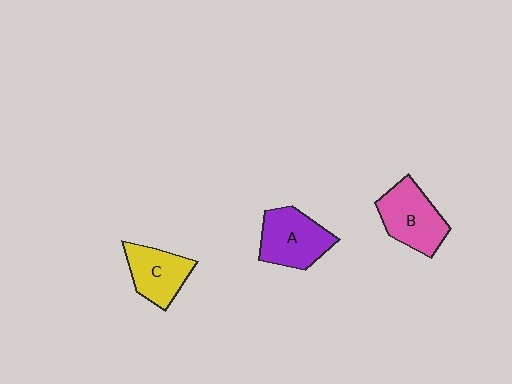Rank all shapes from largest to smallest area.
From largest to smallest: B (pink), A (purple), C (yellow).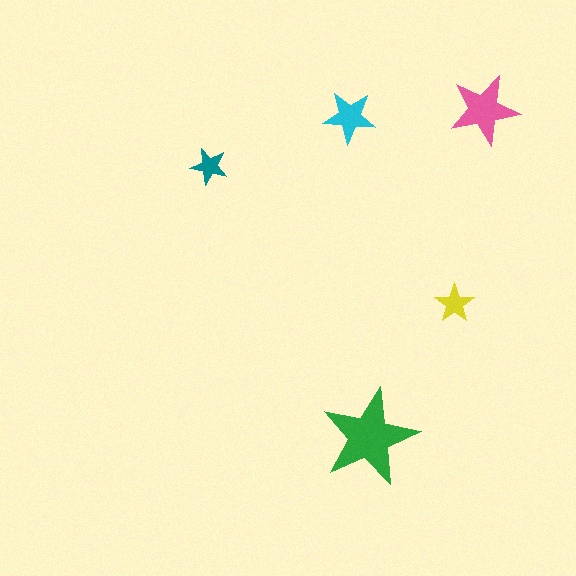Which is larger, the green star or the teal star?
The green one.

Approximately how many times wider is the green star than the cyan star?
About 2 times wider.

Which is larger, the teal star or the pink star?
The pink one.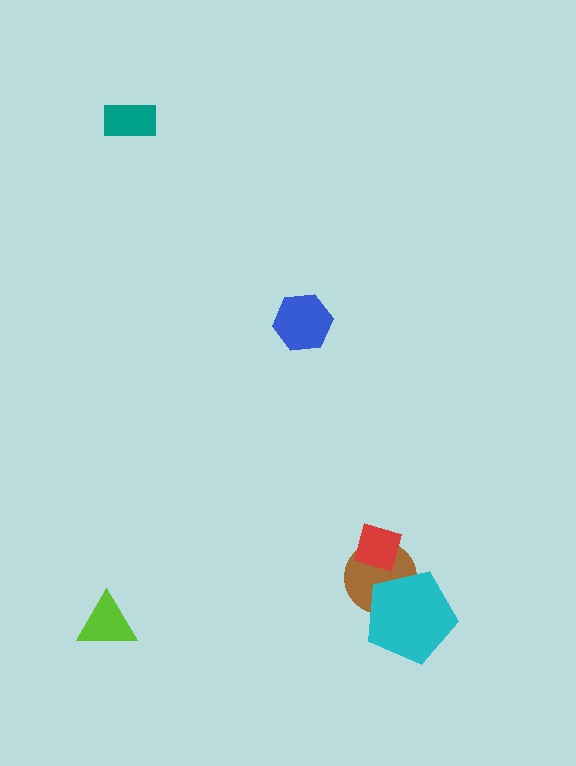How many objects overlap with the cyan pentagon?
1 object overlaps with the cyan pentagon.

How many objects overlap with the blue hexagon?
0 objects overlap with the blue hexagon.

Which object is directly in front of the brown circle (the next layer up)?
The red diamond is directly in front of the brown circle.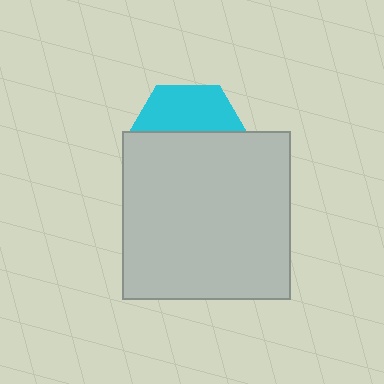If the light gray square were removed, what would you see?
You would see the complete cyan hexagon.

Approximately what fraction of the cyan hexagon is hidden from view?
Roughly 60% of the cyan hexagon is hidden behind the light gray square.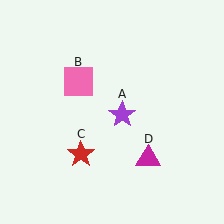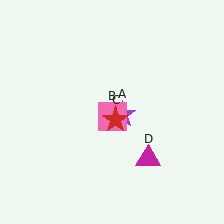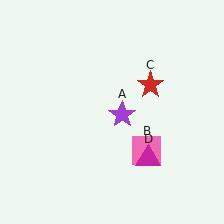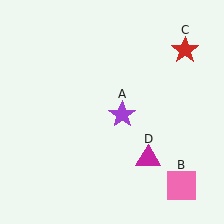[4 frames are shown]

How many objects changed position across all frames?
2 objects changed position: pink square (object B), red star (object C).